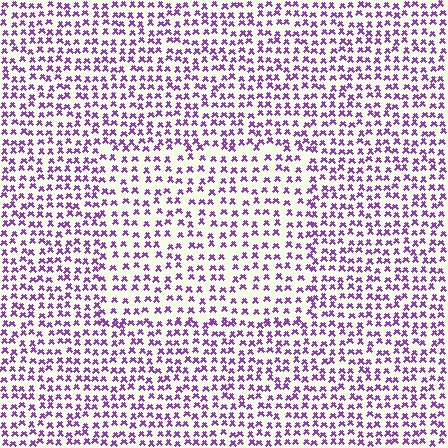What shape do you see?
I see a rectangle.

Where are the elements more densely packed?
The elements are more densely packed outside the rectangle boundary.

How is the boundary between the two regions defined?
The boundary is defined by a change in element density (approximately 1.4x ratio). All elements are the same color, size, and shape.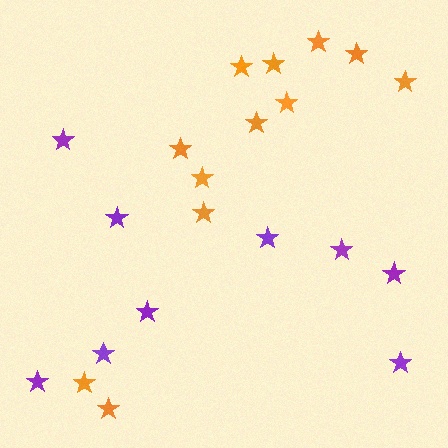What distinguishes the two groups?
There are 2 groups: one group of purple stars (9) and one group of orange stars (12).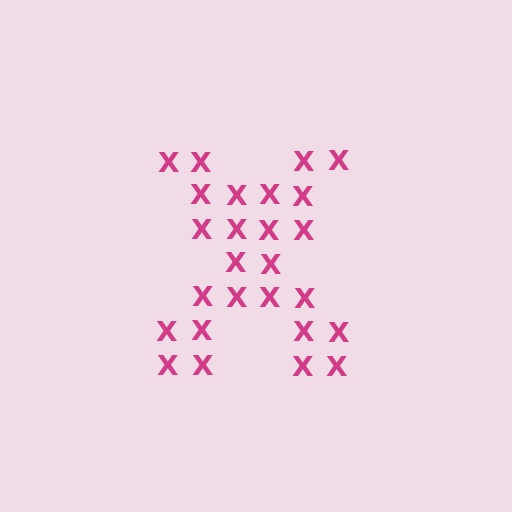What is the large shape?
The large shape is the letter X.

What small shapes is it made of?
It is made of small letter X's.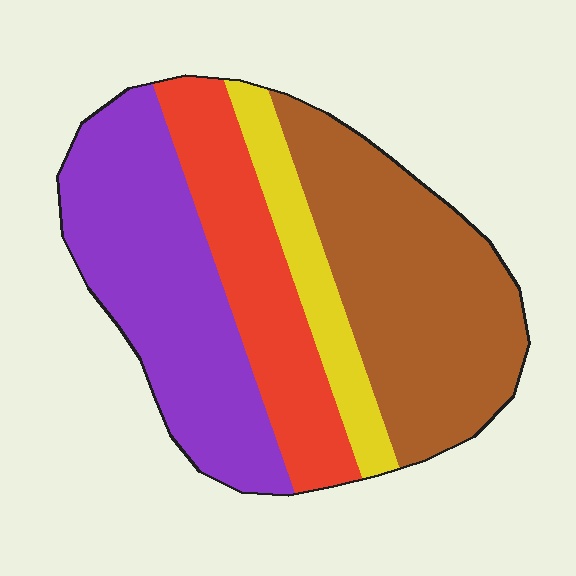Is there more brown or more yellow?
Brown.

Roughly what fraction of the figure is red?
Red covers 21% of the figure.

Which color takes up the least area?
Yellow, at roughly 10%.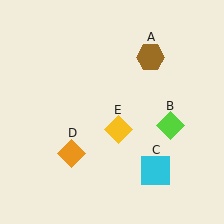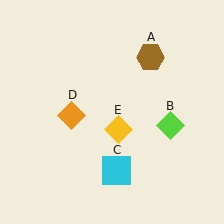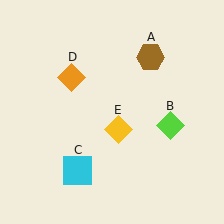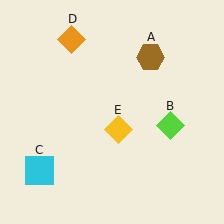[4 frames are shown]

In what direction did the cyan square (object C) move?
The cyan square (object C) moved left.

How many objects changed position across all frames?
2 objects changed position: cyan square (object C), orange diamond (object D).